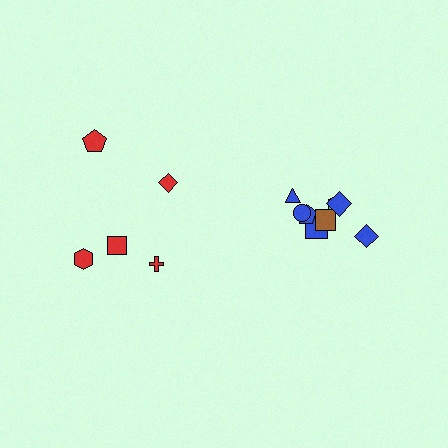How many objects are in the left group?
There are 5 objects.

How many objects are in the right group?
There are 8 objects.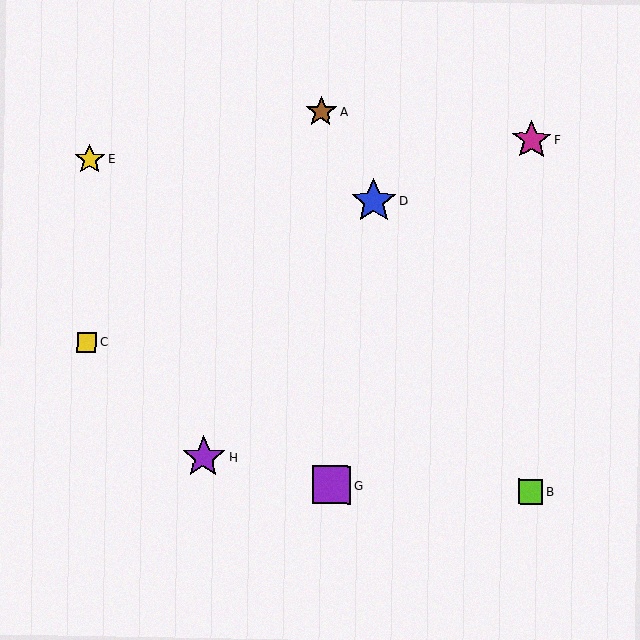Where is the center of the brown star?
The center of the brown star is at (321, 112).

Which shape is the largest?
The blue star (labeled D) is the largest.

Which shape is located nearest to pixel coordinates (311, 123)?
The brown star (labeled A) at (321, 112) is nearest to that location.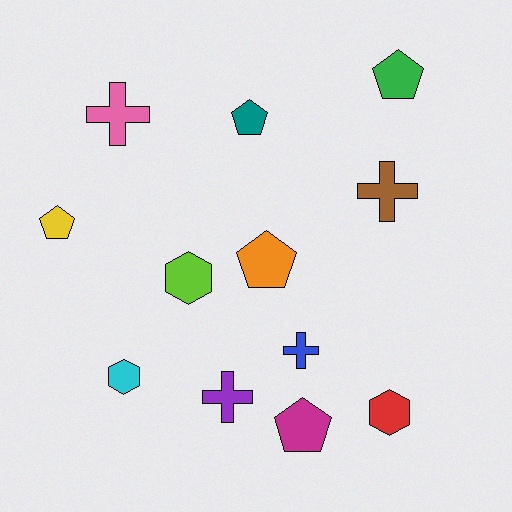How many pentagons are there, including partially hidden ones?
There are 5 pentagons.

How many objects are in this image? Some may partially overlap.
There are 12 objects.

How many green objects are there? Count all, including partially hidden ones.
There is 1 green object.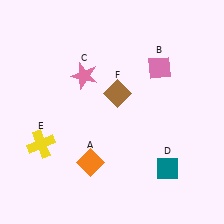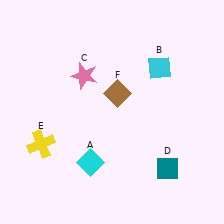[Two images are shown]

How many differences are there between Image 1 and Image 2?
There are 2 differences between the two images.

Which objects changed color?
A changed from orange to cyan. B changed from pink to cyan.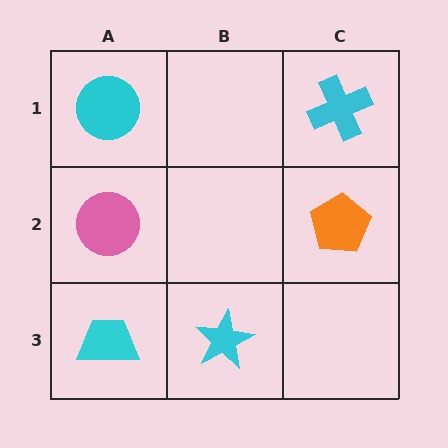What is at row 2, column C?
An orange pentagon.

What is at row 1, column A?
A cyan circle.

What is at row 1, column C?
A cyan cross.